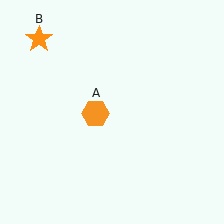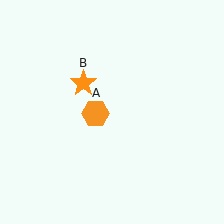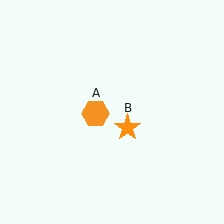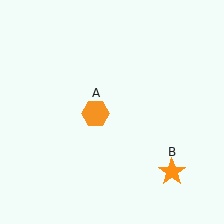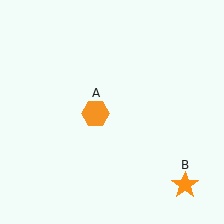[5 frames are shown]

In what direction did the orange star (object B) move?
The orange star (object B) moved down and to the right.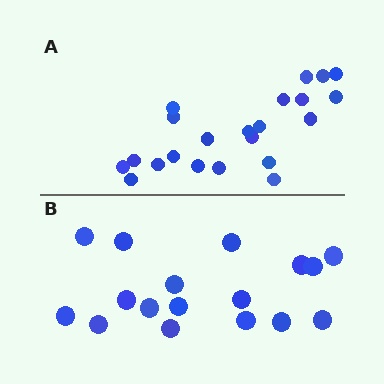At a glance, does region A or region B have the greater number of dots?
Region A (the top region) has more dots.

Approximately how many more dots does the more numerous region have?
Region A has about 5 more dots than region B.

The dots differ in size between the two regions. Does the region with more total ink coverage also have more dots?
No. Region B has more total ink coverage because its dots are larger, but region A actually contains more individual dots. Total area can be misleading — the number of items is what matters here.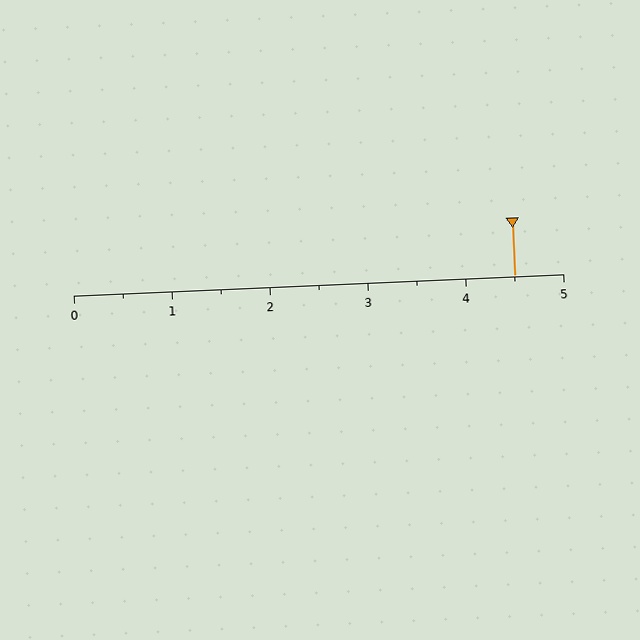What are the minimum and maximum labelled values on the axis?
The axis runs from 0 to 5.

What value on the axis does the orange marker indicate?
The marker indicates approximately 4.5.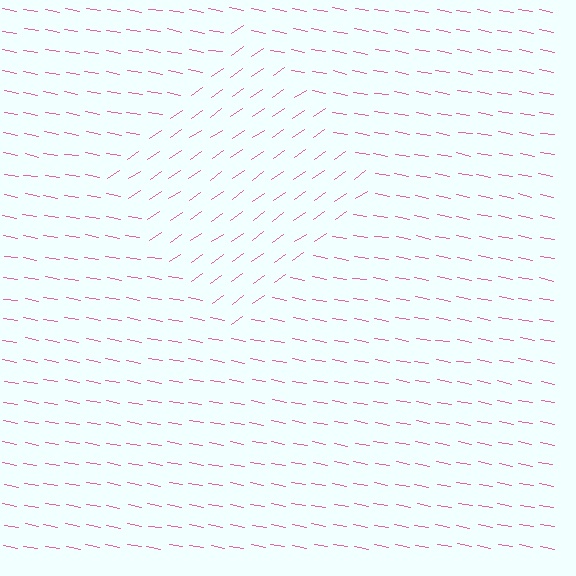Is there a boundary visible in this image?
Yes, there is a texture boundary formed by a change in line orientation.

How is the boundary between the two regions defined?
The boundary is defined purely by a change in line orientation (approximately 45 degrees difference). All lines are the same color and thickness.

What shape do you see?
I see a diamond.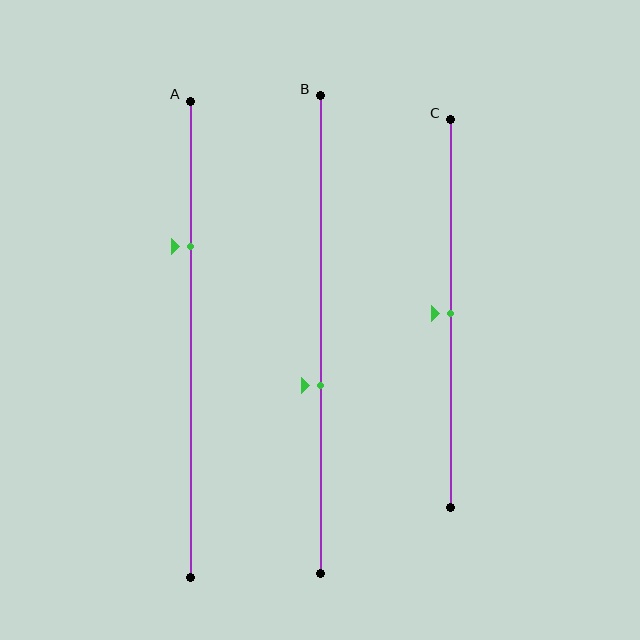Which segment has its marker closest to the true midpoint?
Segment C has its marker closest to the true midpoint.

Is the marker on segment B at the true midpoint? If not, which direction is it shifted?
No, the marker on segment B is shifted downward by about 11% of the segment length.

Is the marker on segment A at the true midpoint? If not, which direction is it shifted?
No, the marker on segment A is shifted upward by about 20% of the segment length.